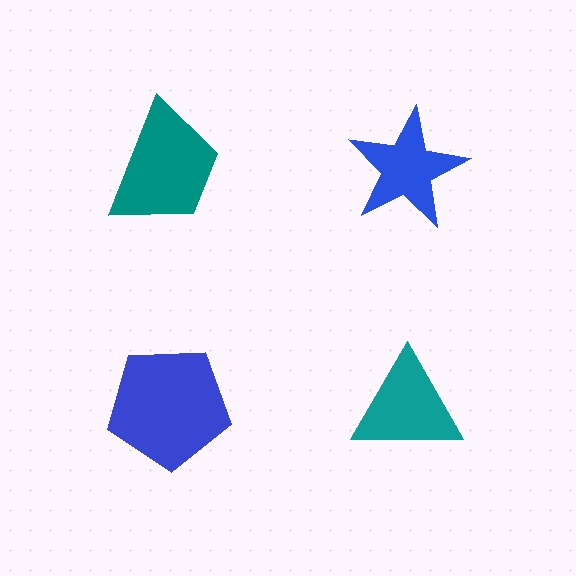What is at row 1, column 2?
A blue star.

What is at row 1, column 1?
A teal trapezoid.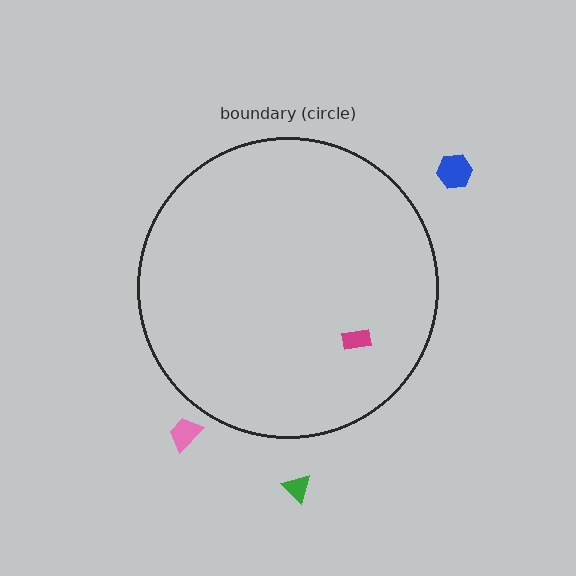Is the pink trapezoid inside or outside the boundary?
Outside.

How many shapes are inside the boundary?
1 inside, 3 outside.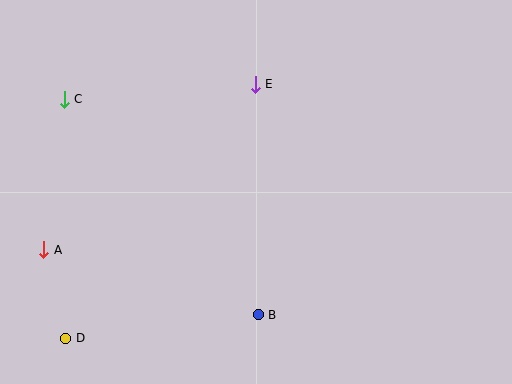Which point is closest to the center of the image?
Point E at (255, 84) is closest to the center.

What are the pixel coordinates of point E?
Point E is at (255, 84).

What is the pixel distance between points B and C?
The distance between B and C is 290 pixels.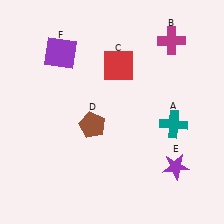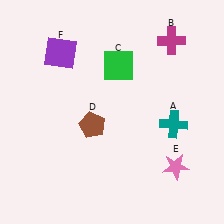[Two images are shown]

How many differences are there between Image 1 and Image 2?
There are 2 differences between the two images.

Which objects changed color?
C changed from red to green. E changed from purple to pink.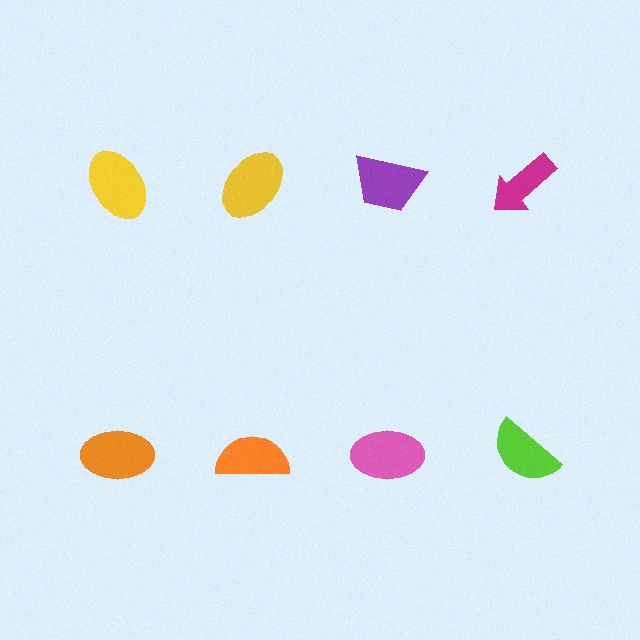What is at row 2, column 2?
An orange semicircle.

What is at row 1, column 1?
A yellow ellipse.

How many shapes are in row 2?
4 shapes.